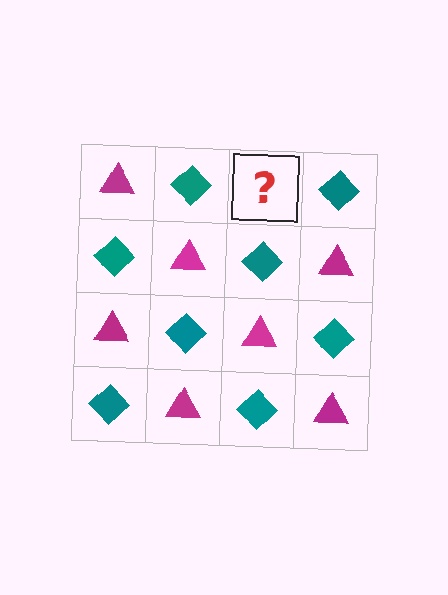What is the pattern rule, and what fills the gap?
The rule is that it alternates magenta triangle and teal diamond in a checkerboard pattern. The gap should be filled with a magenta triangle.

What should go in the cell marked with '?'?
The missing cell should contain a magenta triangle.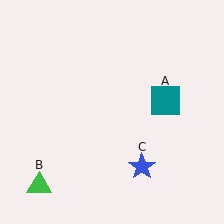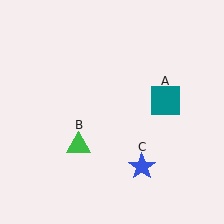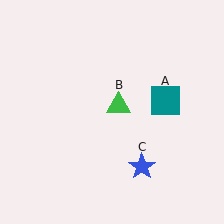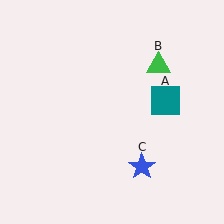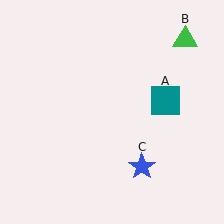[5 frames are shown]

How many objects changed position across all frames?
1 object changed position: green triangle (object B).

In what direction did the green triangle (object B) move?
The green triangle (object B) moved up and to the right.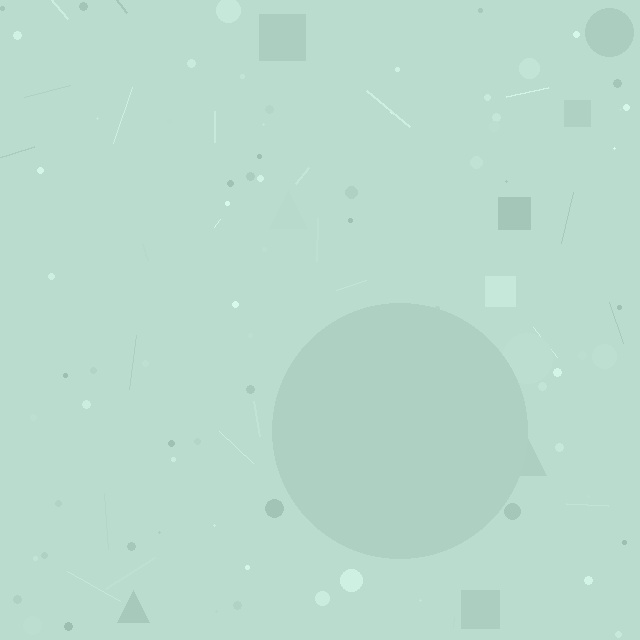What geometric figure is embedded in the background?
A circle is embedded in the background.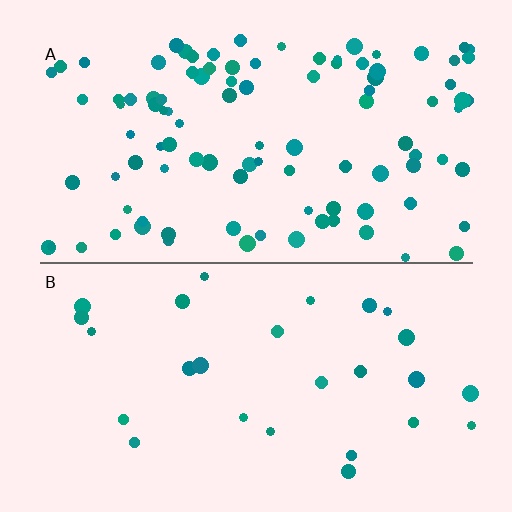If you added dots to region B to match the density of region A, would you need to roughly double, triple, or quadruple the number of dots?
Approximately quadruple.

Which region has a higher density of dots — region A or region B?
A (the top).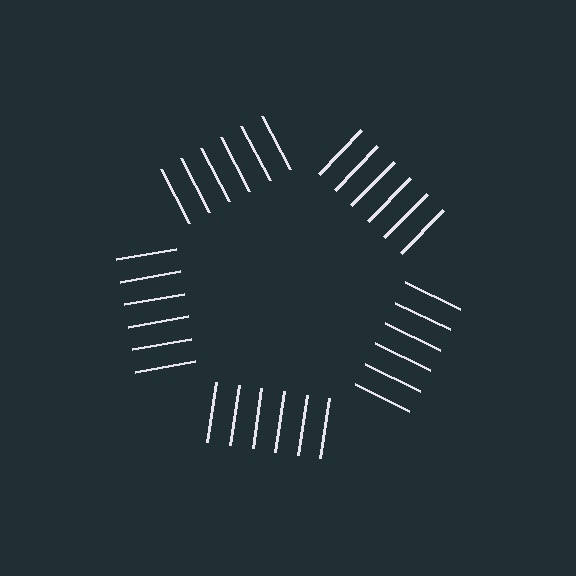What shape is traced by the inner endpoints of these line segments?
An illusory pentagon — the line segments terminate on its edges but no continuous stroke is drawn.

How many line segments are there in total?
30 — 6 along each of the 5 edges.